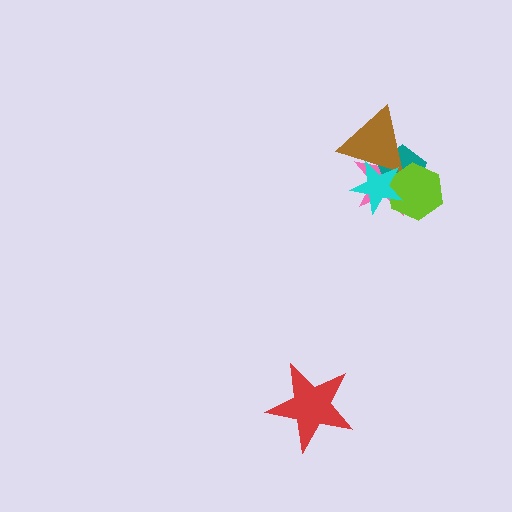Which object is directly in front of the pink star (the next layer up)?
The teal pentagon is directly in front of the pink star.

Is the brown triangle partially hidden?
Yes, it is partially covered by another shape.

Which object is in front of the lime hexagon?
The cyan star is in front of the lime hexagon.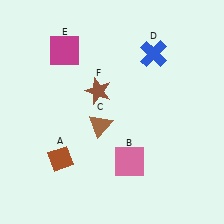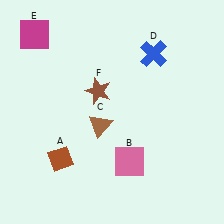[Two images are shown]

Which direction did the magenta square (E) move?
The magenta square (E) moved left.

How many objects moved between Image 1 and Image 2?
1 object moved between the two images.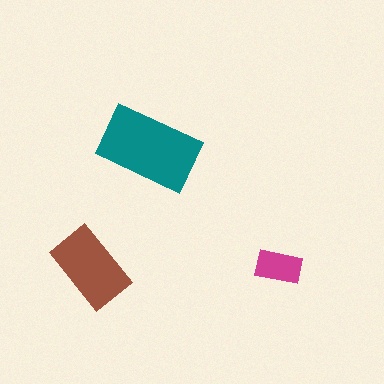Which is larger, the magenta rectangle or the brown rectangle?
The brown one.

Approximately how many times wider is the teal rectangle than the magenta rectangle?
About 2 times wider.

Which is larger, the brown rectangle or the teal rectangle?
The teal one.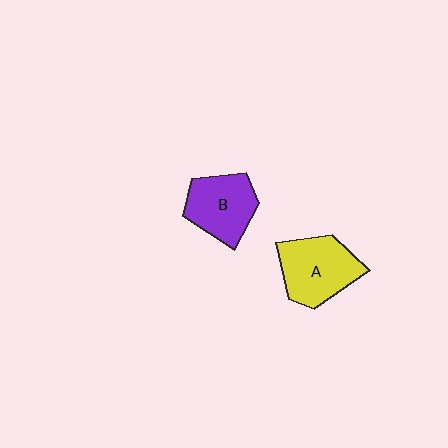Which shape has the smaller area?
Shape B (purple).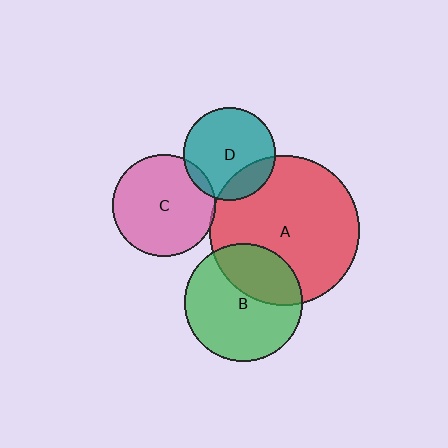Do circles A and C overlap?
Yes.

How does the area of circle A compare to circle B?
Approximately 1.6 times.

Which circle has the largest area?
Circle A (red).